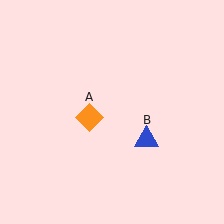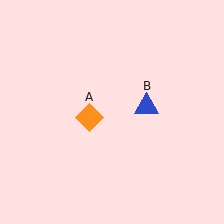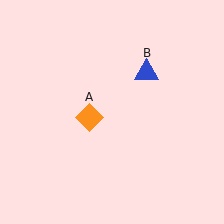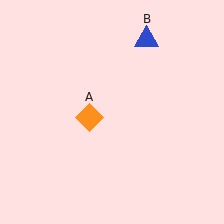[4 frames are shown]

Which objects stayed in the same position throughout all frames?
Orange diamond (object A) remained stationary.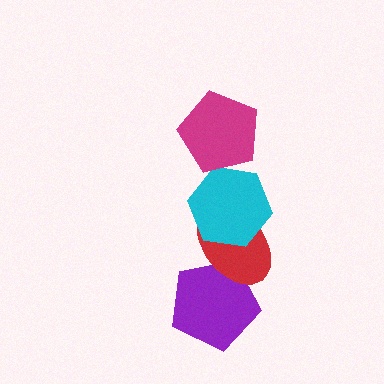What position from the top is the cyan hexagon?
The cyan hexagon is 2nd from the top.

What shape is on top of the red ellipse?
The cyan hexagon is on top of the red ellipse.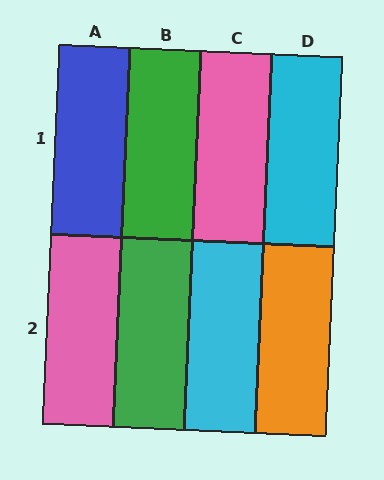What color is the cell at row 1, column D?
Cyan.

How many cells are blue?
1 cell is blue.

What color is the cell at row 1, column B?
Green.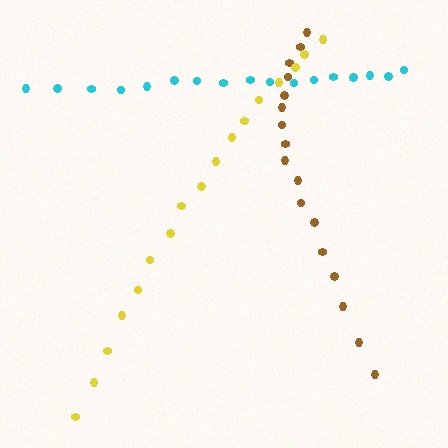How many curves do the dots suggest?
There are 3 distinct paths.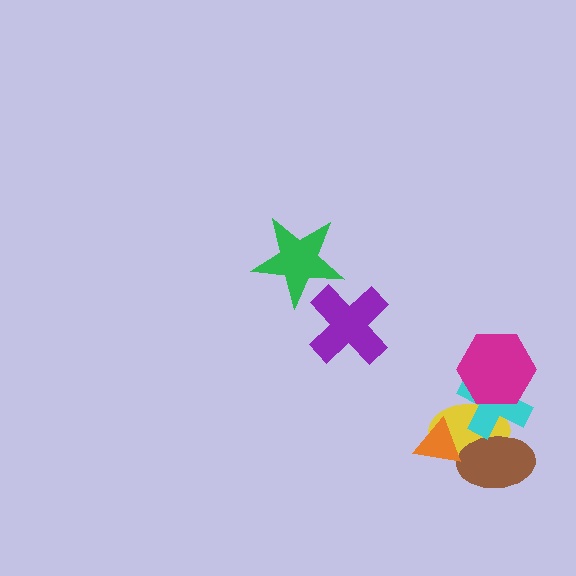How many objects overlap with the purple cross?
1 object overlaps with the purple cross.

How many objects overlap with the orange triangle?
2 objects overlap with the orange triangle.